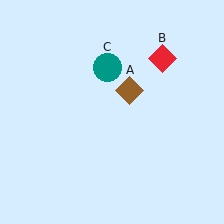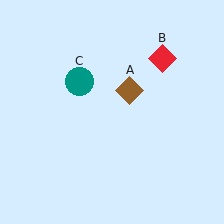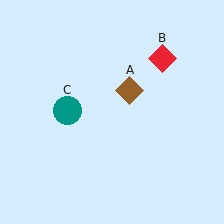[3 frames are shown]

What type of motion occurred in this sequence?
The teal circle (object C) rotated counterclockwise around the center of the scene.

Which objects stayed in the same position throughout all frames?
Brown diamond (object A) and red diamond (object B) remained stationary.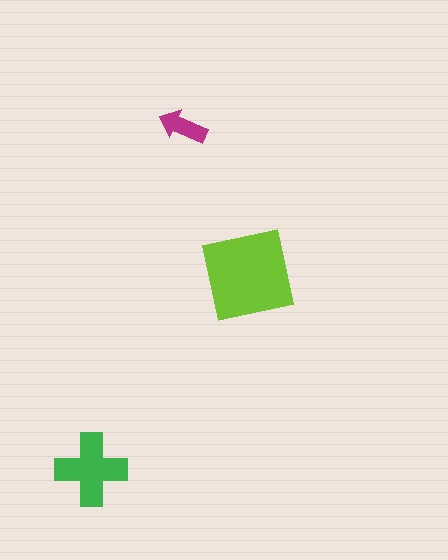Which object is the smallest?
The magenta arrow.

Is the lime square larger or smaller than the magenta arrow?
Larger.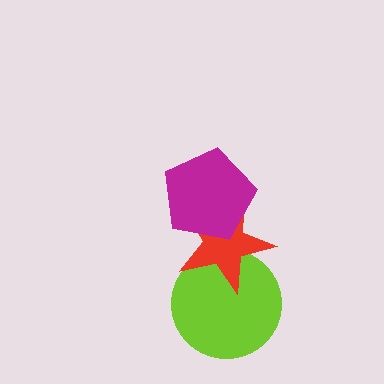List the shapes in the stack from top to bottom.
From top to bottom: the magenta pentagon, the red star, the lime circle.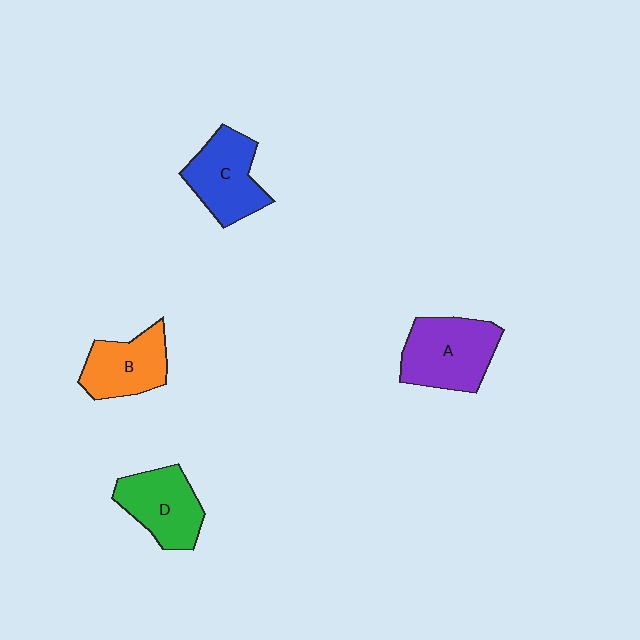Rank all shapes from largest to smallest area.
From largest to smallest: A (purple), C (blue), D (green), B (orange).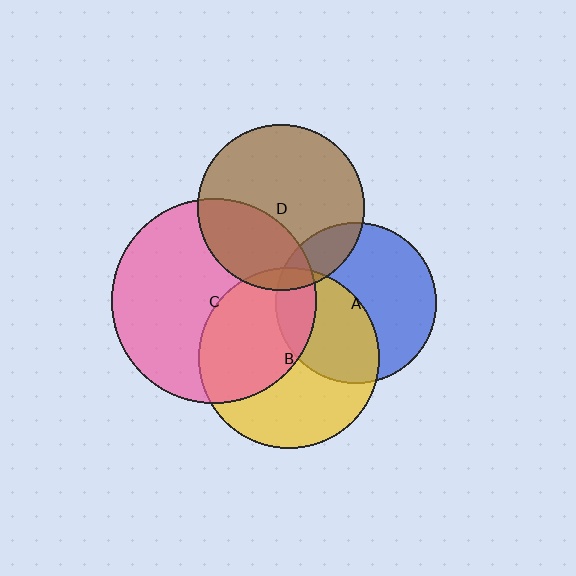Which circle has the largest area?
Circle C (pink).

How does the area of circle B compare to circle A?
Approximately 1.3 times.